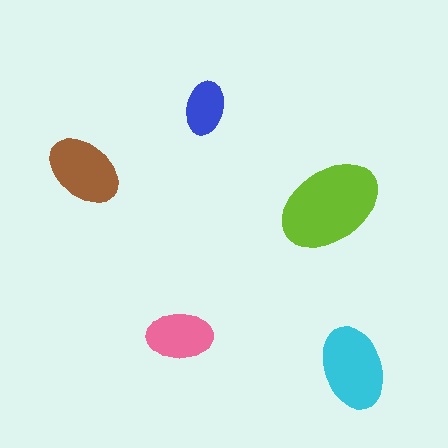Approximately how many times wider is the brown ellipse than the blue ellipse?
About 1.5 times wider.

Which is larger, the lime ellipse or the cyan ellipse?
The lime one.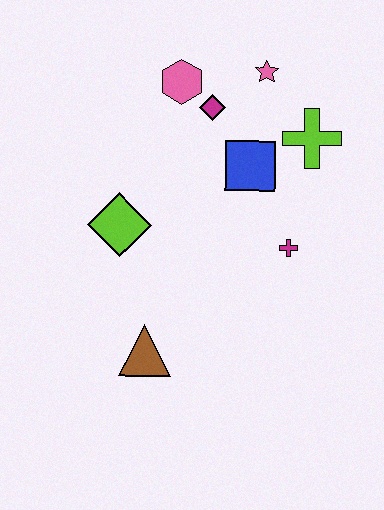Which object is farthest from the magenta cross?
The pink hexagon is farthest from the magenta cross.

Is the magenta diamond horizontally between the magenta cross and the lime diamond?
Yes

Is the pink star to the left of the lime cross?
Yes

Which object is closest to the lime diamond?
The brown triangle is closest to the lime diamond.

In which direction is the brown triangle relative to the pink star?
The brown triangle is below the pink star.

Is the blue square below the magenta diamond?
Yes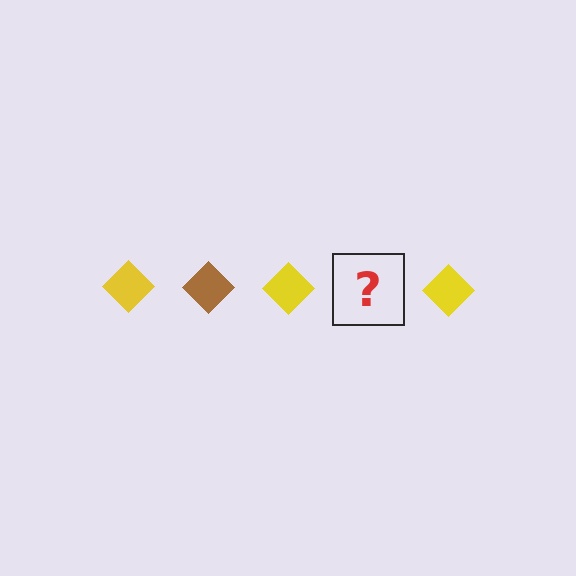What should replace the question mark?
The question mark should be replaced with a brown diamond.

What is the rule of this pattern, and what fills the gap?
The rule is that the pattern cycles through yellow, brown diamonds. The gap should be filled with a brown diamond.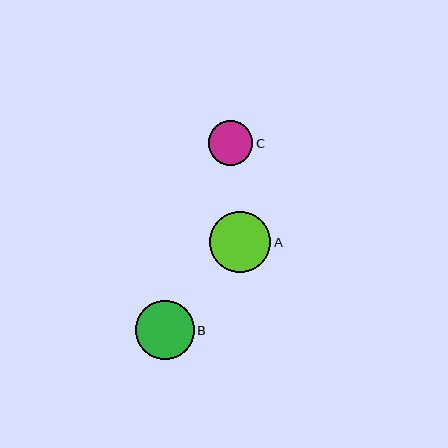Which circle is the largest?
Circle A is the largest with a size of approximately 62 pixels.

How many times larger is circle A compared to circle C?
Circle A is approximately 1.4 times the size of circle C.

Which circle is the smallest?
Circle C is the smallest with a size of approximately 45 pixels.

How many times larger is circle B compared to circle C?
Circle B is approximately 1.3 times the size of circle C.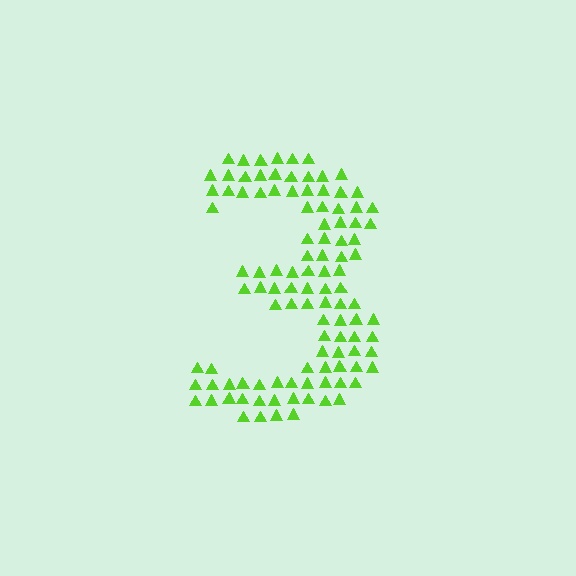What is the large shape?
The large shape is the digit 3.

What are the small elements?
The small elements are triangles.